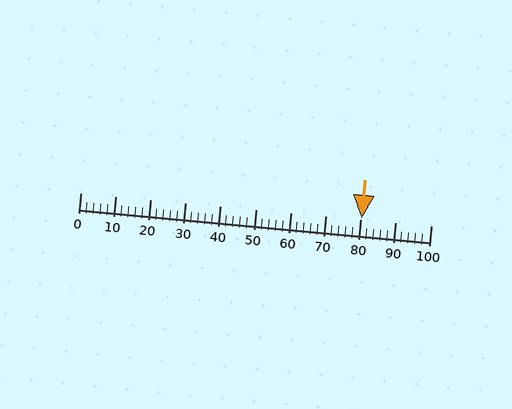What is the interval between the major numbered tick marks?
The major tick marks are spaced 10 units apart.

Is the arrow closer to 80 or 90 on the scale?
The arrow is closer to 80.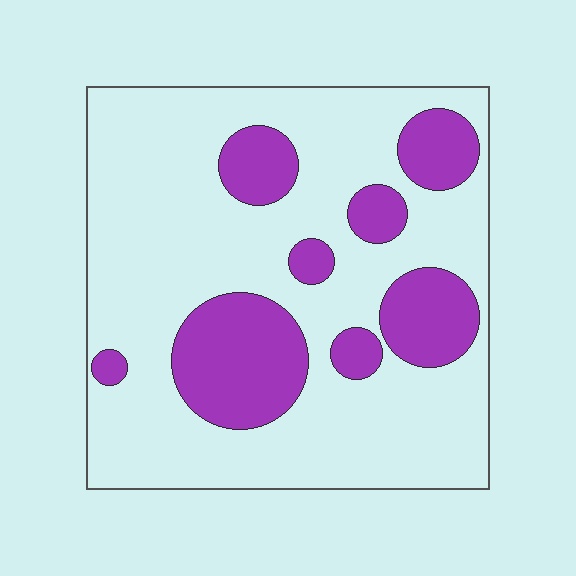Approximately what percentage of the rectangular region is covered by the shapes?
Approximately 25%.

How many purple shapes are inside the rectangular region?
8.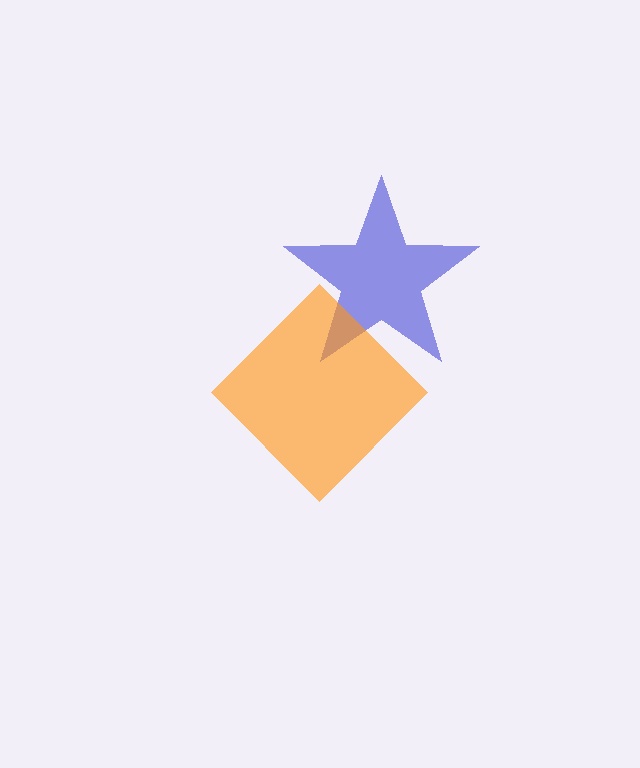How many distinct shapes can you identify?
There are 2 distinct shapes: a blue star, an orange diamond.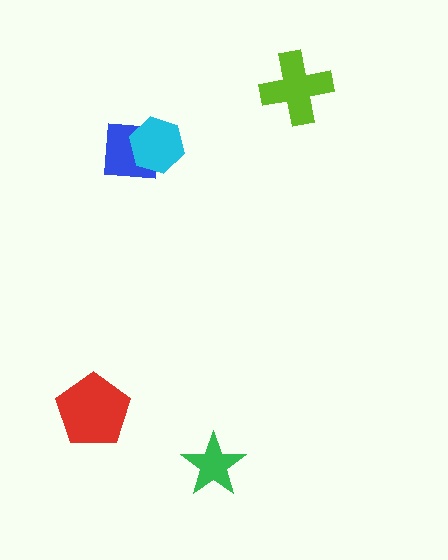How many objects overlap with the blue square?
1 object overlaps with the blue square.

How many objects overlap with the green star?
0 objects overlap with the green star.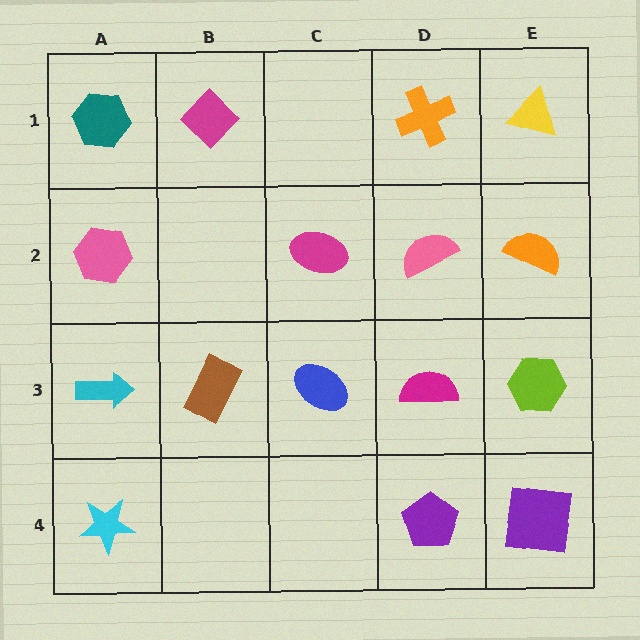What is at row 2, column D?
A pink semicircle.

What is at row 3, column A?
A cyan arrow.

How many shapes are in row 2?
4 shapes.